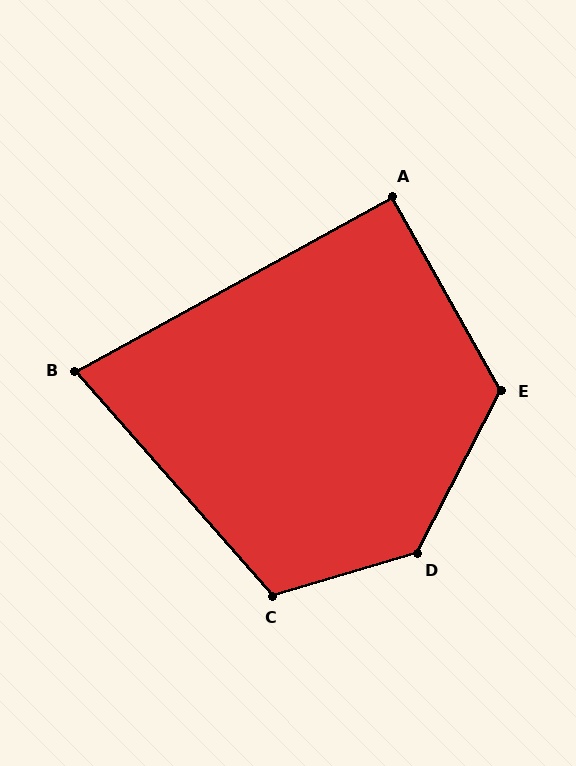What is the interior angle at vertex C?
Approximately 115 degrees (obtuse).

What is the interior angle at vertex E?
Approximately 123 degrees (obtuse).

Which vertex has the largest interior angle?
D, at approximately 134 degrees.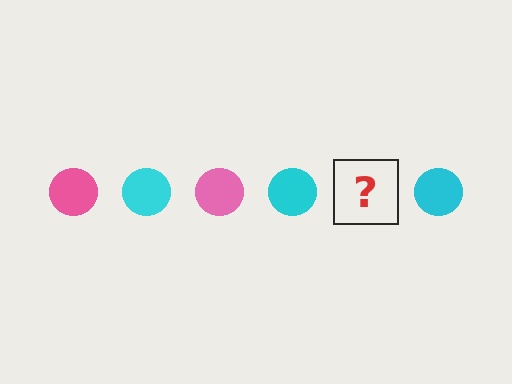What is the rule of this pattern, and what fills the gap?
The rule is that the pattern cycles through pink, cyan circles. The gap should be filled with a pink circle.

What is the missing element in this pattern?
The missing element is a pink circle.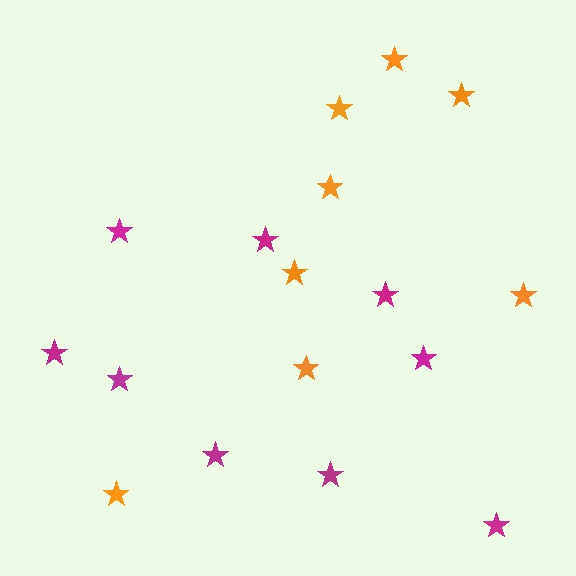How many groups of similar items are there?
There are 2 groups: one group of orange stars (8) and one group of magenta stars (9).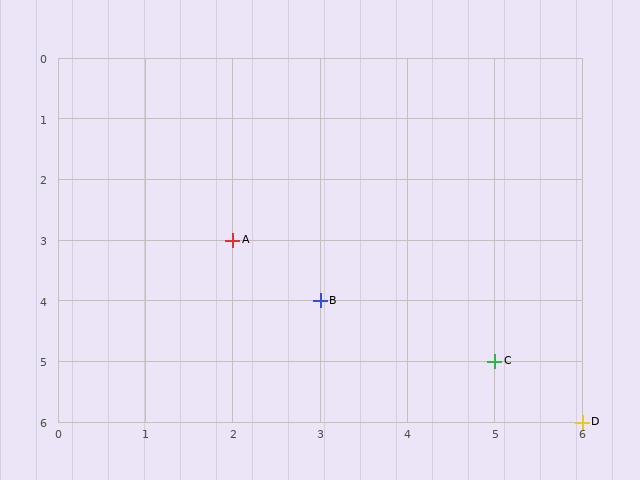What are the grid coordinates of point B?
Point B is at grid coordinates (3, 4).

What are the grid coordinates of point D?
Point D is at grid coordinates (6, 6).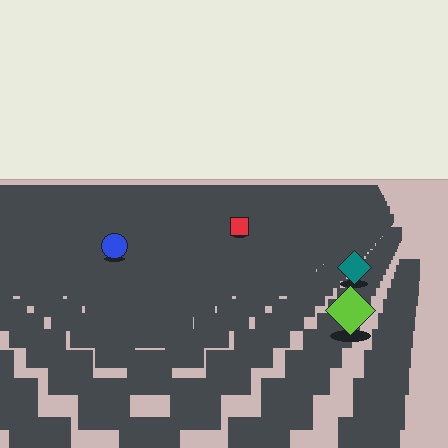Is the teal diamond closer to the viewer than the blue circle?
Yes. The teal diamond is closer — you can tell from the texture gradient: the ground texture is coarser near it.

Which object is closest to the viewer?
The lime diamond is closest. The texture marks near it are larger and more spread out.